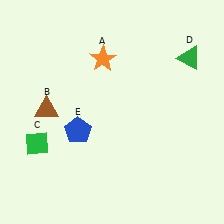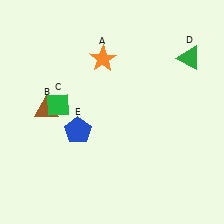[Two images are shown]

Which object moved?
The green diamond (C) moved up.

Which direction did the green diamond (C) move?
The green diamond (C) moved up.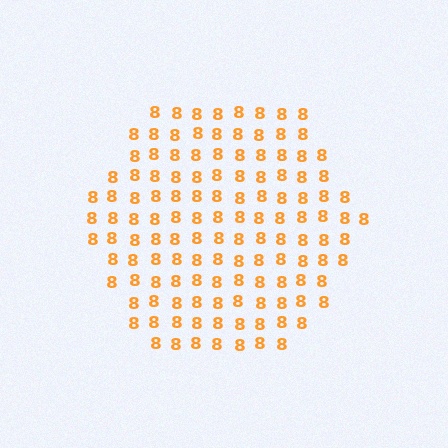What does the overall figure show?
The overall figure shows a hexagon.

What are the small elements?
The small elements are digit 8's.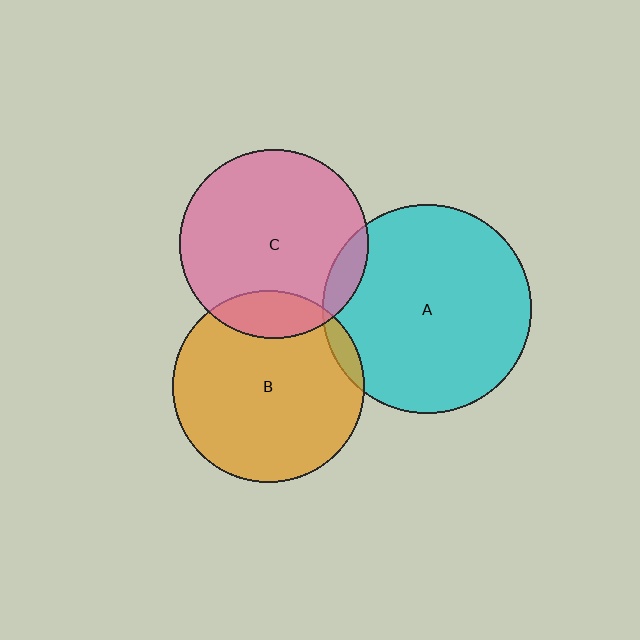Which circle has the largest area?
Circle A (cyan).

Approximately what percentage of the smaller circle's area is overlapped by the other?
Approximately 10%.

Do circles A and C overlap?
Yes.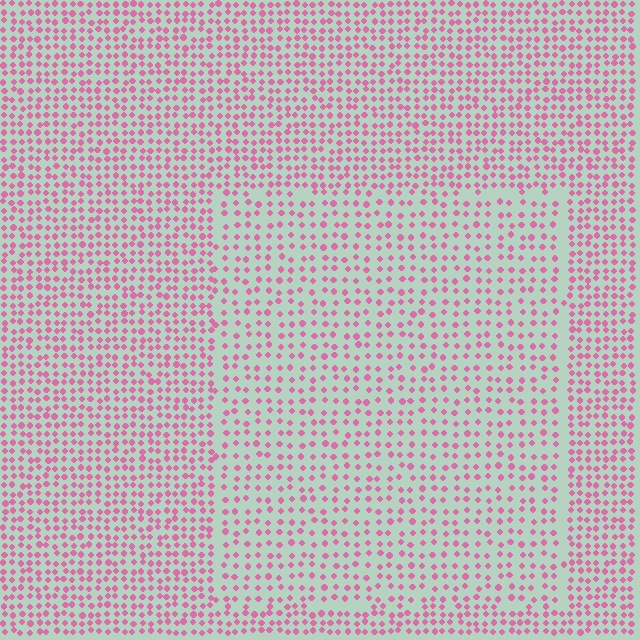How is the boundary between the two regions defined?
The boundary is defined by a change in element density (approximately 1.6x ratio). All elements are the same color, size, and shape.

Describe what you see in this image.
The image contains small pink elements arranged at two different densities. A rectangle-shaped region is visible where the elements are less densely packed than the surrounding area.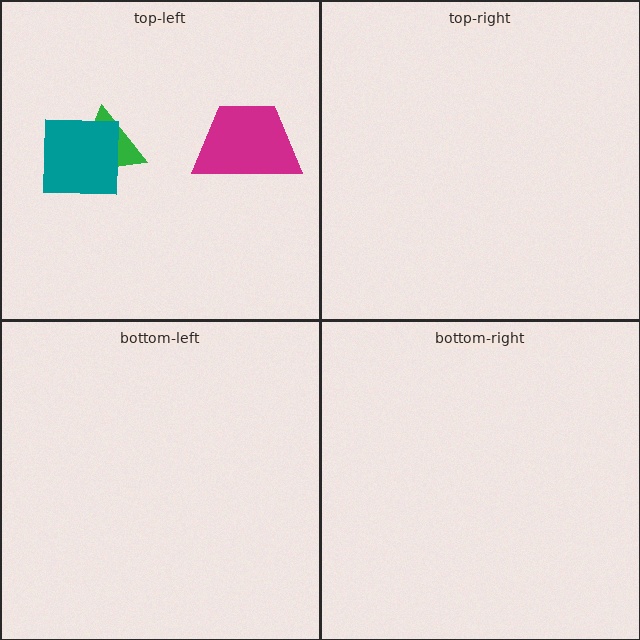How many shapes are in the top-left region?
3.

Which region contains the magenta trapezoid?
The top-left region.